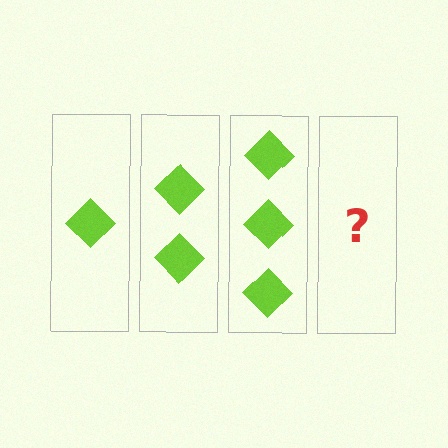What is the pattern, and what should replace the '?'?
The pattern is that each step adds one more diamond. The '?' should be 4 diamonds.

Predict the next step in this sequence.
The next step is 4 diamonds.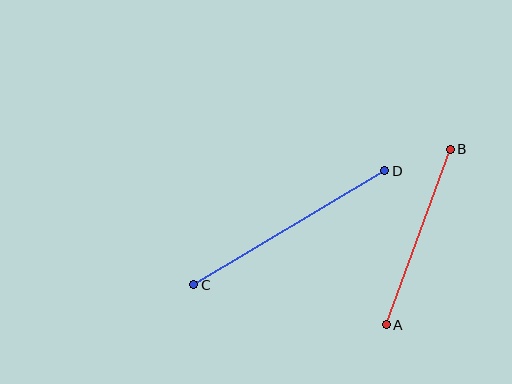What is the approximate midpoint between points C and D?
The midpoint is at approximately (289, 228) pixels.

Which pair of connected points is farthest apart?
Points C and D are farthest apart.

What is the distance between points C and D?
The distance is approximately 223 pixels.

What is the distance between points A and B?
The distance is approximately 187 pixels.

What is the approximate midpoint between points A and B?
The midpoint is at approximately (418, 237) pixels.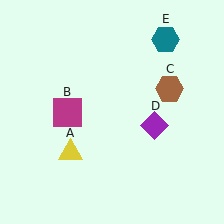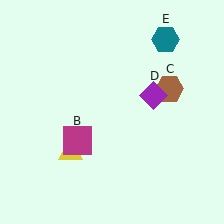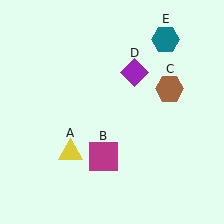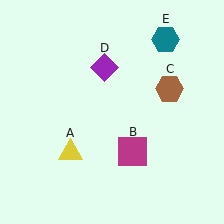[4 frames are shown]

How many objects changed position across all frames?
2 objects changed position: magenta square (object B), purple diamond (object D).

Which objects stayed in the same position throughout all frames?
Yellow triangle (object A) and brown hexagon (object C) and teal hexagon (object E) remained stationary.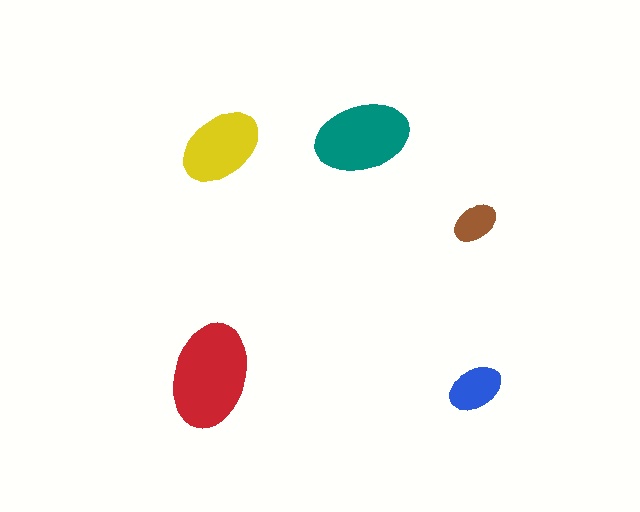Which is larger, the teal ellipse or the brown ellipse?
The teal one.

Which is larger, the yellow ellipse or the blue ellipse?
The yellow one.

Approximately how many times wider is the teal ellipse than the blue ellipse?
About 1.5 times wider.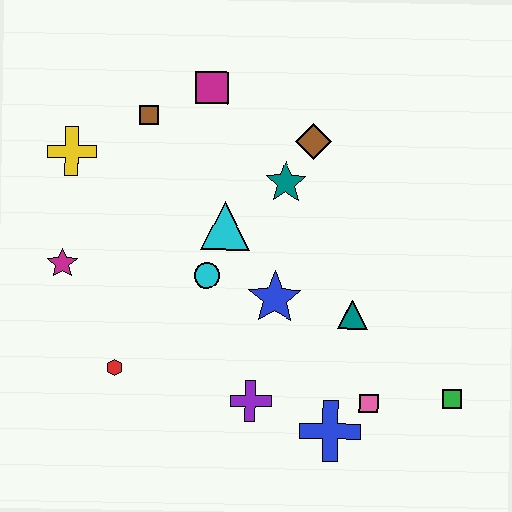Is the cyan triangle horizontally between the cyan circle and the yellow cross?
No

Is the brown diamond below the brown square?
Yes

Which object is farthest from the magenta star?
The green square is farthest from the magenta star.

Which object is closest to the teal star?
The brown diamond is closest to the teal star.